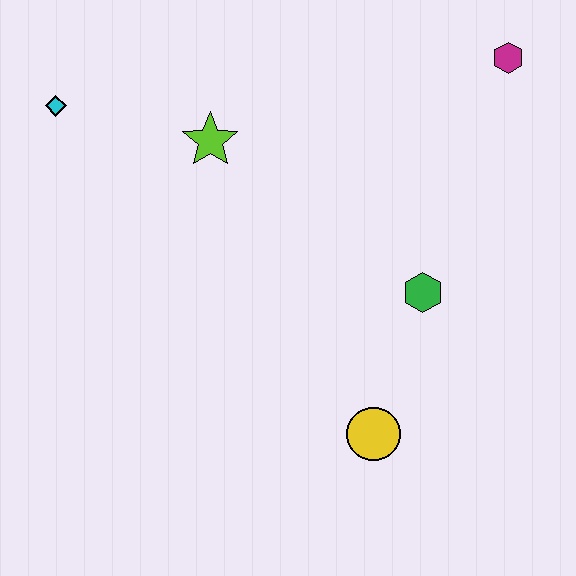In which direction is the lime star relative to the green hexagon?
The lime star is to the left of the green hexagon.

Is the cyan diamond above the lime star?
Yes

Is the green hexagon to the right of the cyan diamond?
Yes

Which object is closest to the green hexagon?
The yellow circle is closest to the green hexagon.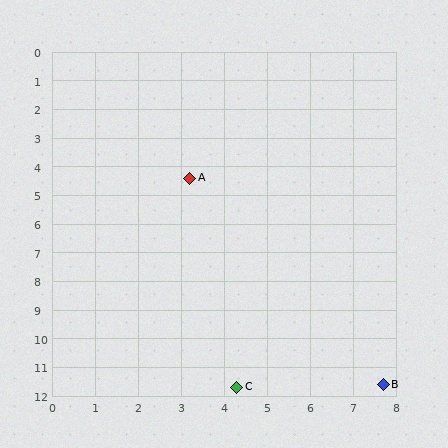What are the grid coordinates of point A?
Point A is at approximately (3.2, 4.4).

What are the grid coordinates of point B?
Point B is at approximately (7.7, 11.6).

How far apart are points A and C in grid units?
Points A and C are about 7.4 grid units apart.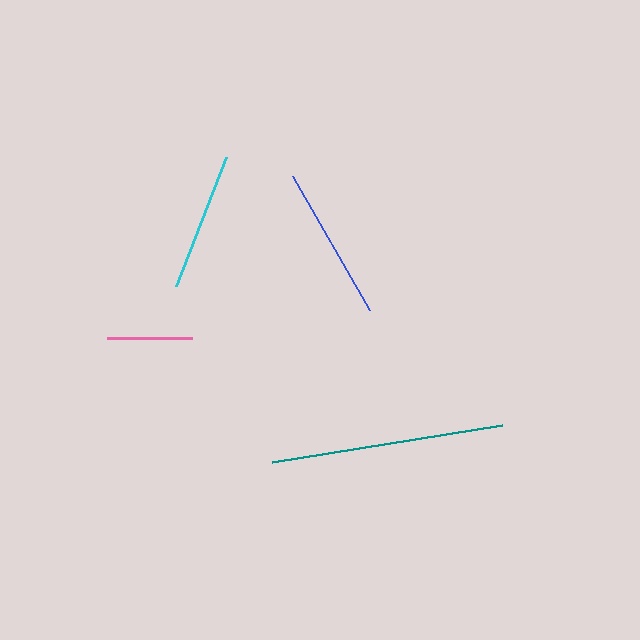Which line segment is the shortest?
The pink line is the shortest at approximately 85 pixels.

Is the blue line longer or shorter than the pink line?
The blue line is longer than the pink line.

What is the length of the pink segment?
The pink segment is approximately 85 pixels long.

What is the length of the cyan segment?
The cyan segment is approximately 139 pixels long.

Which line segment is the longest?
The teal line is the longest at approximately 234 pixels.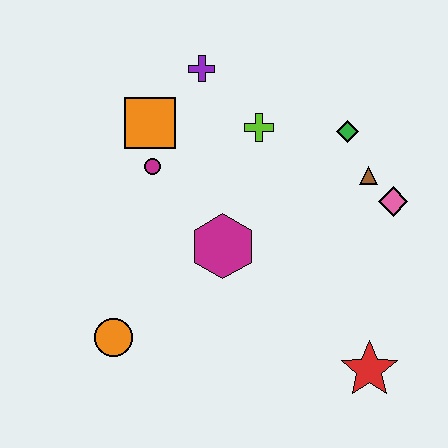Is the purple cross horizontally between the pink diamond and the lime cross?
No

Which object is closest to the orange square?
The magenta circle is closest to the orange square.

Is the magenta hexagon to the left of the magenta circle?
No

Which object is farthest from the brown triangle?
The orange circle is farthest from the brown triangle.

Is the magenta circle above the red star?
Yes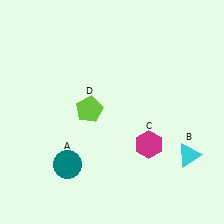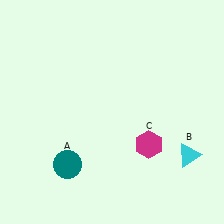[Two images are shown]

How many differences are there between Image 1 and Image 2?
There is 1 difference between the two images.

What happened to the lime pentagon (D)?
The lime pentagon (D) was removed in Image 2. It was in the top-left area of Image 1.